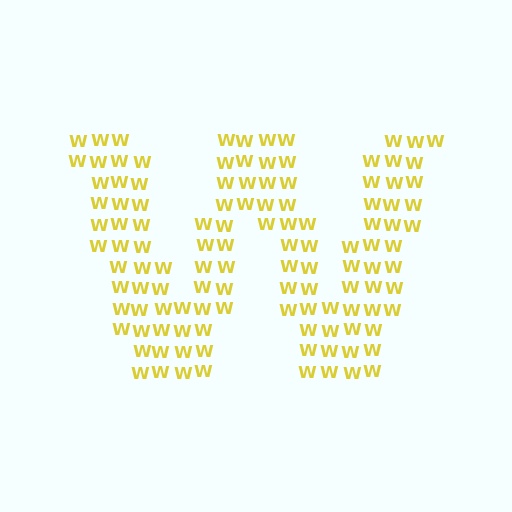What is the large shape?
The large shape is the letter W.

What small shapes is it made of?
It is made of small letter W's.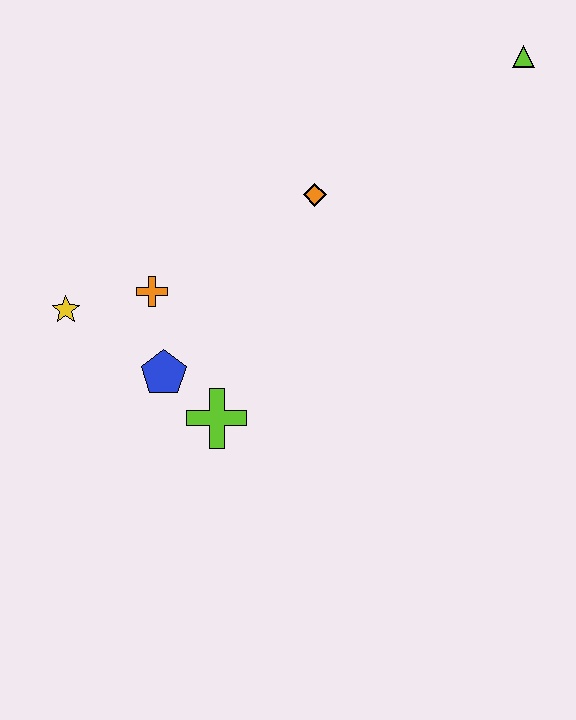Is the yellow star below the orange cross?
Yes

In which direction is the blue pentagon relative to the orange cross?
The blue pentagon is below the orange cross.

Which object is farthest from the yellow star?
The lime triangle is farthest from the yellow star.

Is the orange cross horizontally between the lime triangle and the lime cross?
No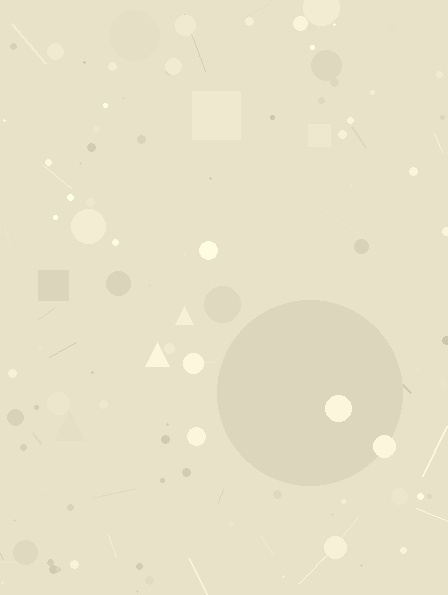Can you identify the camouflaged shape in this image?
The camouflaged shape is a circle.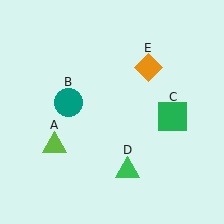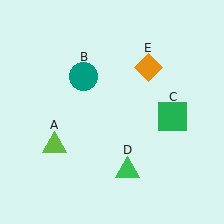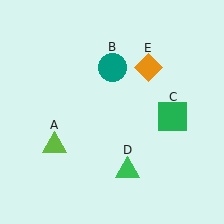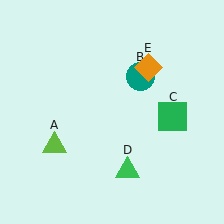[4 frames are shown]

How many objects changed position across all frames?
1 object changed position: teal circle (object B).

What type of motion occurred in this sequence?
The teal circle (object B) rotated clockwise around the center of the scene.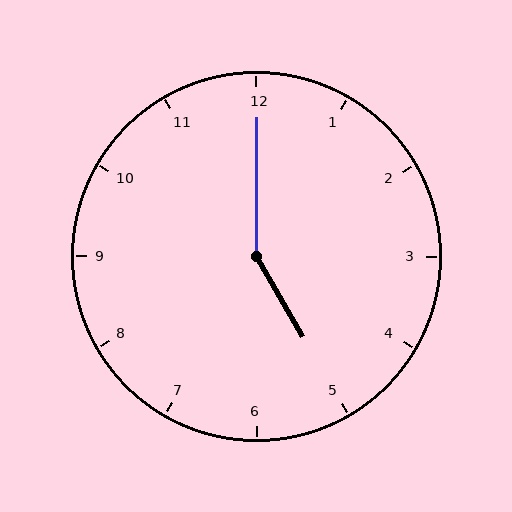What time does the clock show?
5:00.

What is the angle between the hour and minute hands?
Approximately 150 degrees.